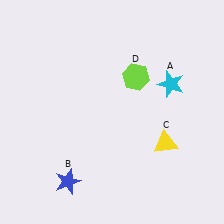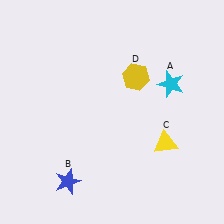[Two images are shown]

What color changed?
The hexagon (D) changed from lime in Image 1 to yellow in Image 2.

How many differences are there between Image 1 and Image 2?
There is 1 difference between the two images.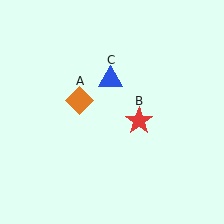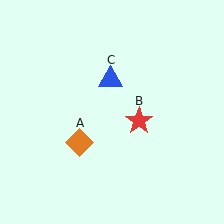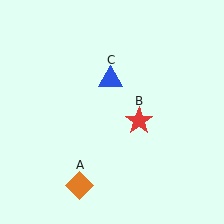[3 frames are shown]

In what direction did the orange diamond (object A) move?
The orange diamond (object A) moved down.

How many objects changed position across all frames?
1 object changed position: orange diamond (object A).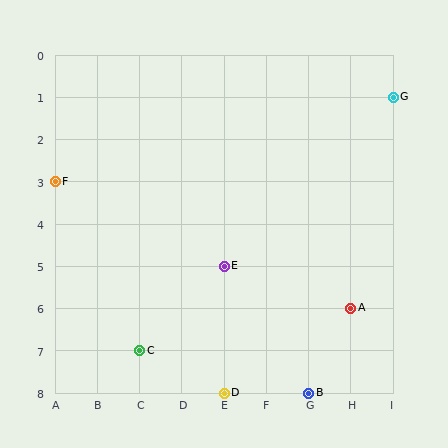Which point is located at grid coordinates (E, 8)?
Point D is at (E, 8).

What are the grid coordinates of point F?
Point F is at grid coordinates (A, 3).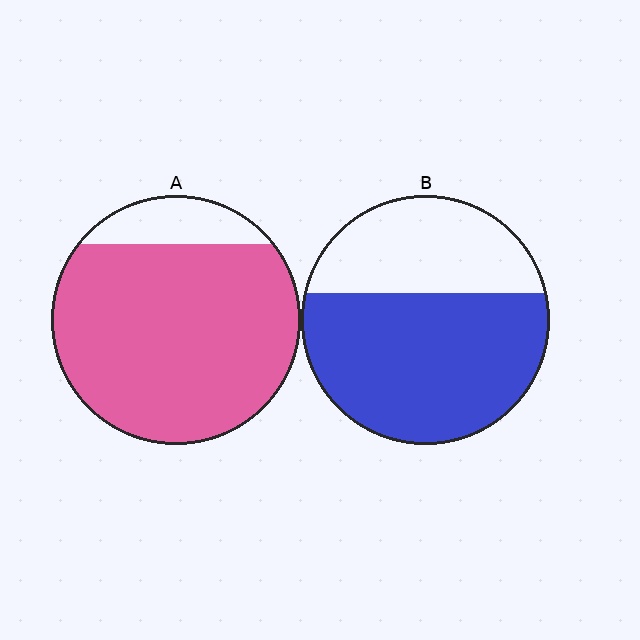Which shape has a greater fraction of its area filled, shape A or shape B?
Shape A.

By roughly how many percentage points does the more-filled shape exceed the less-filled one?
By roughly 25 percentage points (A over B).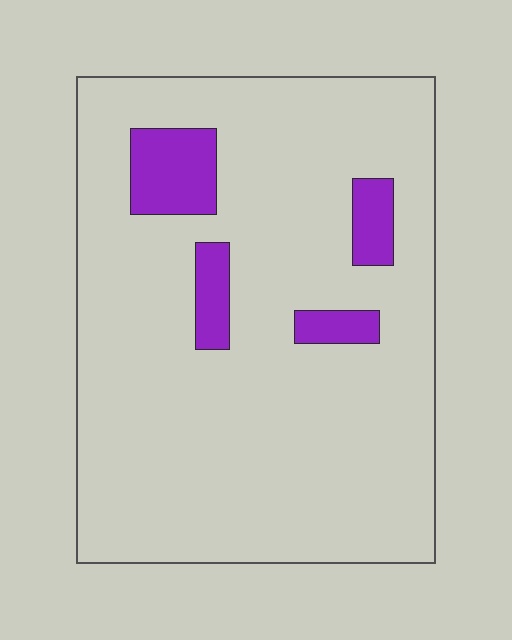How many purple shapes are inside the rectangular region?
4.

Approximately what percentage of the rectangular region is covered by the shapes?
Approximately 10%.